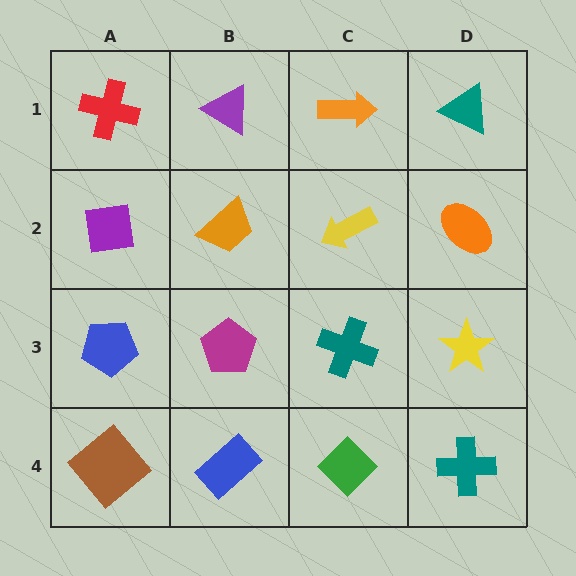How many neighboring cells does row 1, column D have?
2.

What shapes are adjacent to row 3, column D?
An orange ellipse (row 2, column D), a teal cross (row 4, column D), a teal cross (row 3, column C).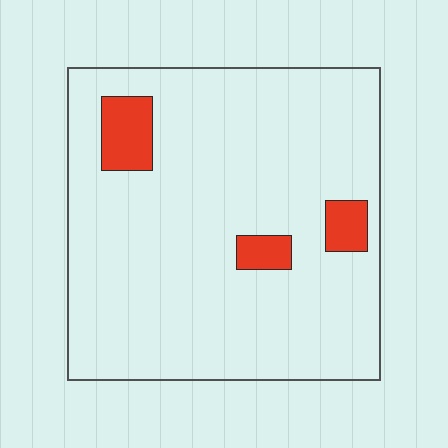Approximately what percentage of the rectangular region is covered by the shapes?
Approximately 10%.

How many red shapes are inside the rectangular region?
3.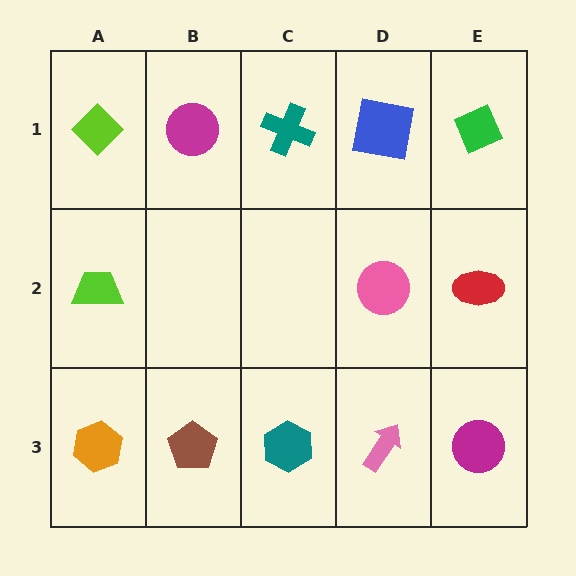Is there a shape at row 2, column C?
No, that cell is empty.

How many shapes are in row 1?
5 shapes.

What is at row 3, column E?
A magenta circle.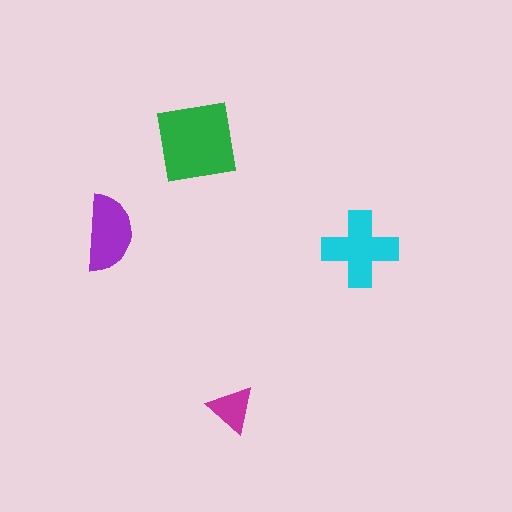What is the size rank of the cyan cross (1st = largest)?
2nd.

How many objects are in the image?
There are 4 objects in the image.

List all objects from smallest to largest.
The magenta triangle, the purple semicircle, the cyan cross, the green square.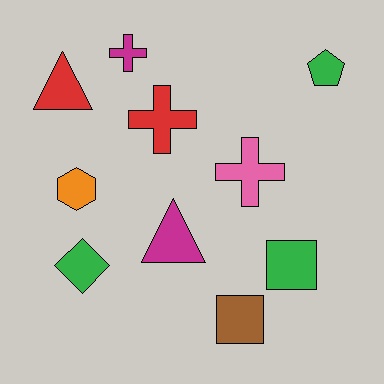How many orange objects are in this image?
There is 1 orange object.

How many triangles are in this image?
There are 2 triangles.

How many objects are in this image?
There are 10 objects.